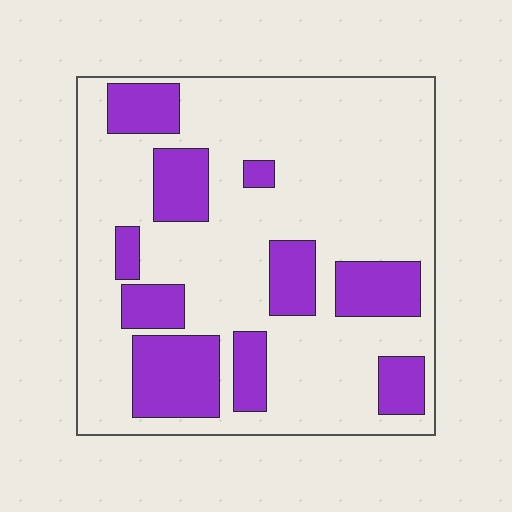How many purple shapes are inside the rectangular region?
10.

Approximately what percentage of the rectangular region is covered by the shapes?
Approximately 25%.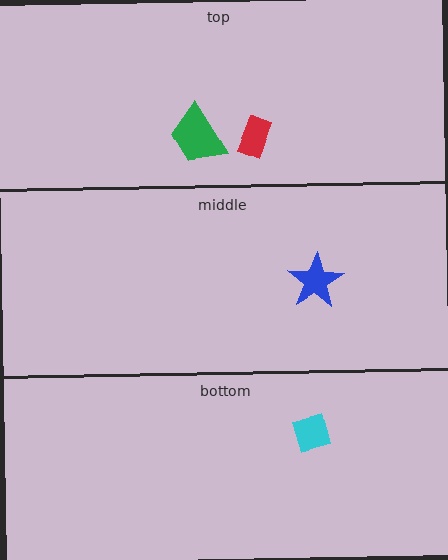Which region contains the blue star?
The middle region.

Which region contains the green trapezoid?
The top region.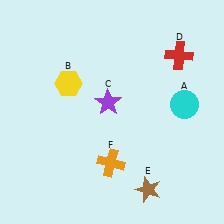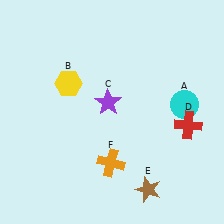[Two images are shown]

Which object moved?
The red cross (D) moved down.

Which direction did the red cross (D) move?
The red cross (D) moved down.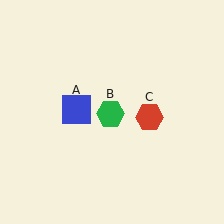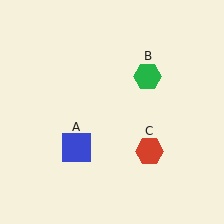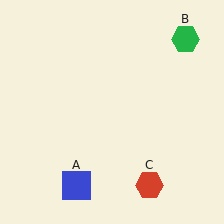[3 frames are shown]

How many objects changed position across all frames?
3 objects changed position: blue square (object A), green hexagon (object B), red hexagon (object C).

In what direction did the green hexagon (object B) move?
The green hexagon (object B) moved up and to the right.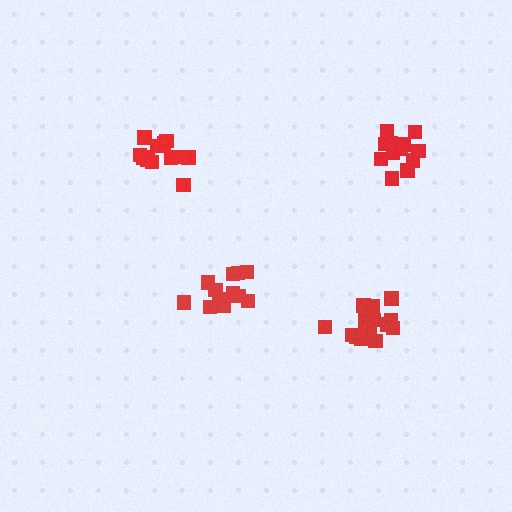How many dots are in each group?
Group 1: 17 dots, Group 2: 12 dots, Group 3: 13 dots, Group 4: 13 dots (55 total).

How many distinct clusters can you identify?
There are 4 distinct clusters.